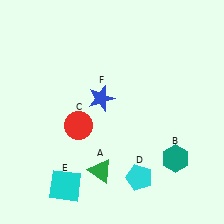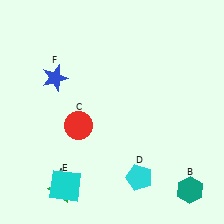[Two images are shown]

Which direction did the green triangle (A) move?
The green triangle (A) moved left.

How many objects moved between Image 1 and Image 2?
3 objects moved between the two images.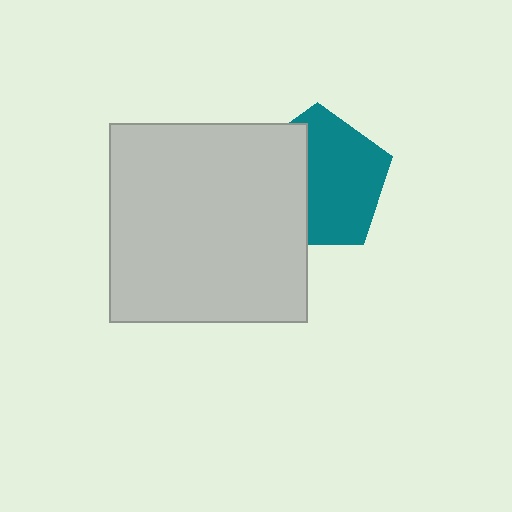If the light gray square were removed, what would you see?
You would see the complete teal pentagon.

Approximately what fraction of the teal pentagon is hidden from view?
Roughly 40% of the teal pentagon is hidden behind the light gray square.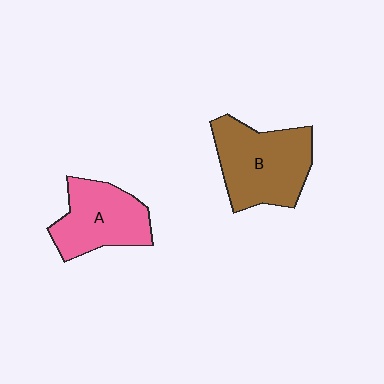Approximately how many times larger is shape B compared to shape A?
Approximately 1.2 times.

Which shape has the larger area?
Shape B (brown).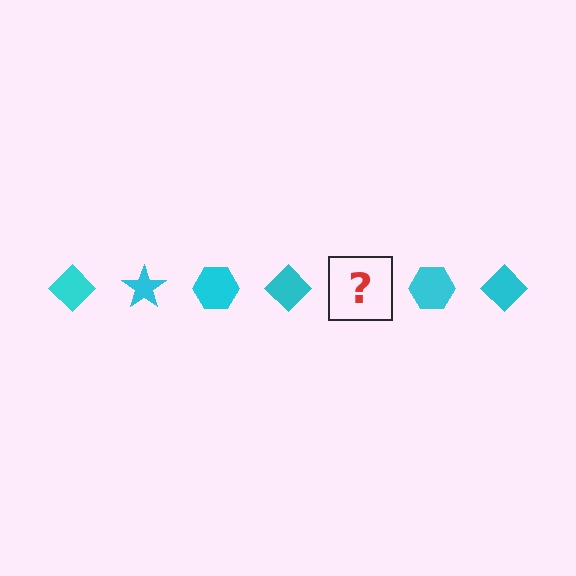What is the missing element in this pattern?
The missing element is a cyan star.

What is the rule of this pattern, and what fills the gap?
The rule is that the pattern cycles through diamond, star, hexagon shapes in cyan. The gap should be filled with a cyan star.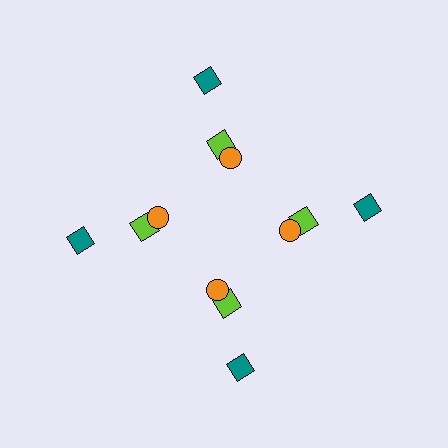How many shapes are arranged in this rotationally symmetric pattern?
There are 12 shapes, arranged in 4 groups of 3.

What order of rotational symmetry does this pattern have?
This pattern has 4-fold rotational symmetry.